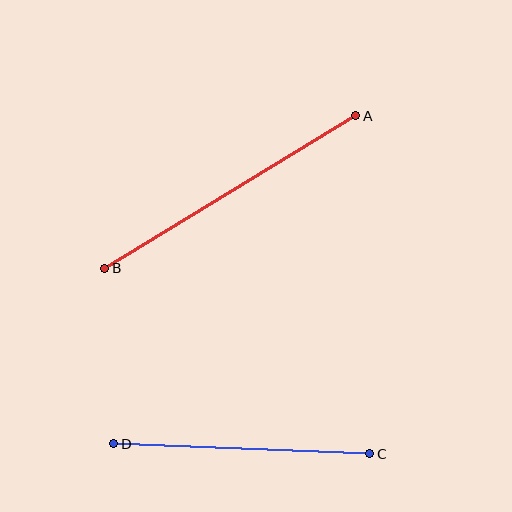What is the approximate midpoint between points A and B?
The midpoint is at approximately (230, 192) pixels.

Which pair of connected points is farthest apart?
Points A and B are farthest apart.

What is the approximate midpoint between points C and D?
The midpoint is at approximately (242, 449) pixels.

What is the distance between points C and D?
The distance is approximately 256 pixels.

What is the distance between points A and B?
The distance is approximately 294 pixels.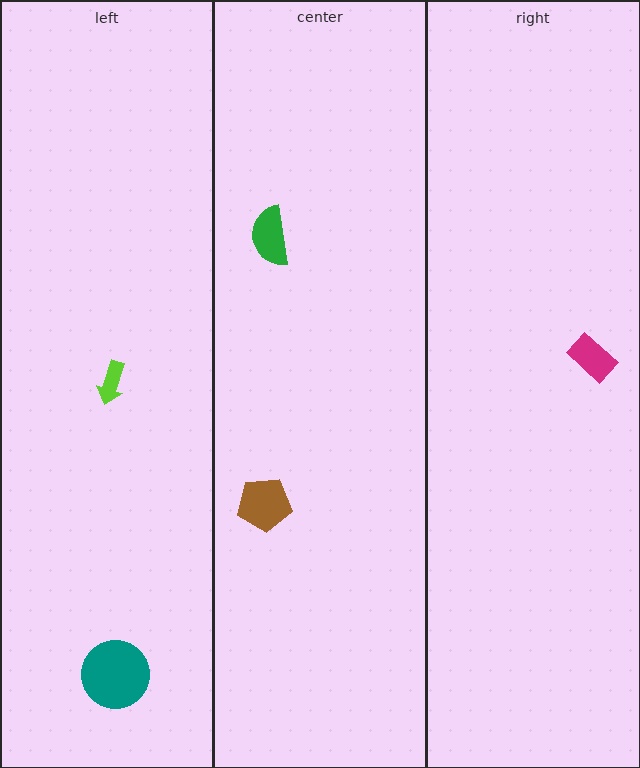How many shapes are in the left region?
2.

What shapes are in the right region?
The magenta rectangle.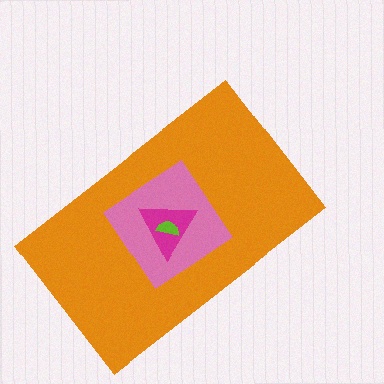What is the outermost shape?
The orange rectangle.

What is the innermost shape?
The lime semicircle.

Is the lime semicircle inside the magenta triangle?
Yes.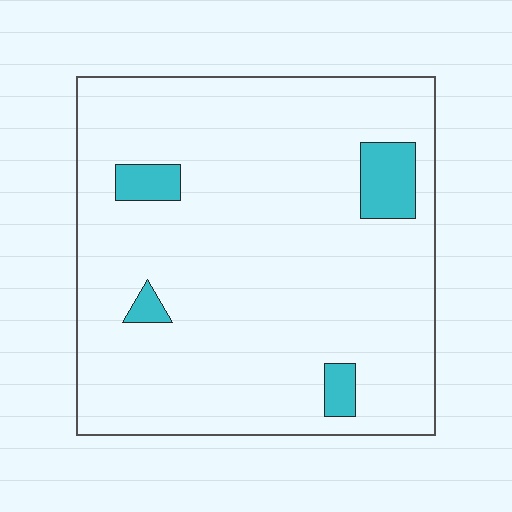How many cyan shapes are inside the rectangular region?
4.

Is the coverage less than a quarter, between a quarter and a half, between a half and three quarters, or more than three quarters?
Less than a quarter.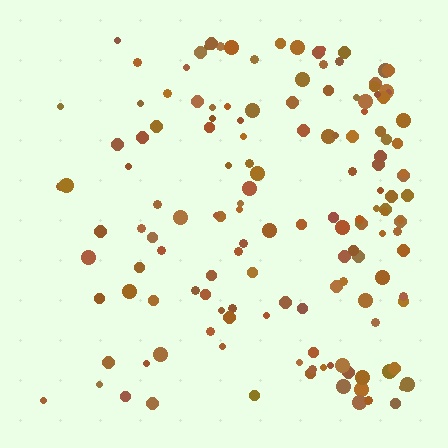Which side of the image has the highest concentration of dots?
The right.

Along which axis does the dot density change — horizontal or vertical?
Horizontal.